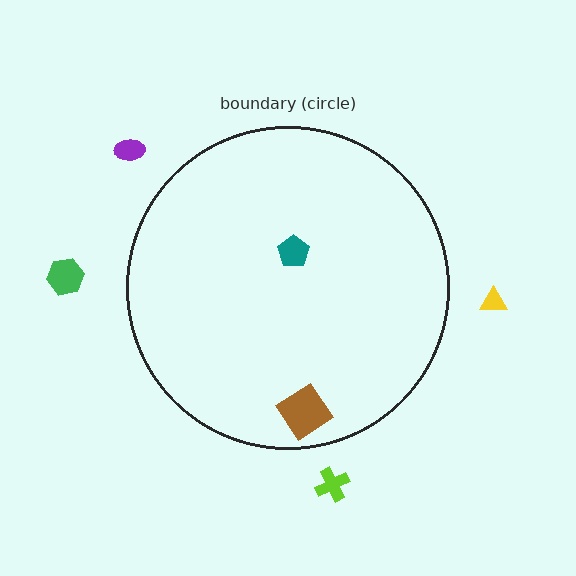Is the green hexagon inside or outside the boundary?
Outside.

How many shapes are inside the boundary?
2 inside, 4 outside.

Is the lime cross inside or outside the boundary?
Outside.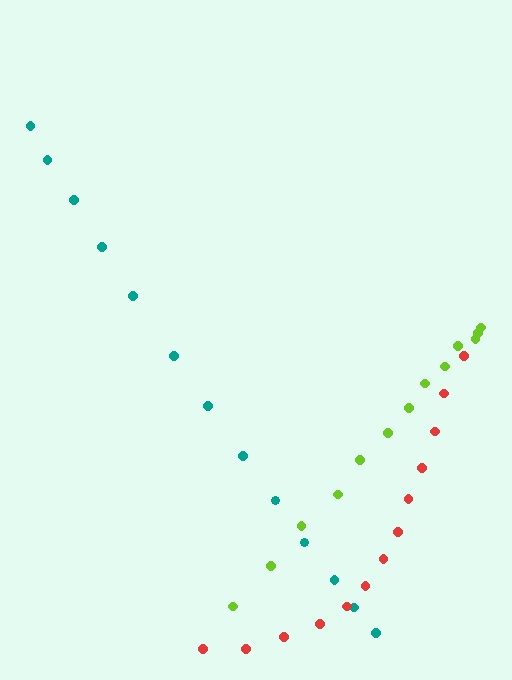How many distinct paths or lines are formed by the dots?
There are 3 distinct paths.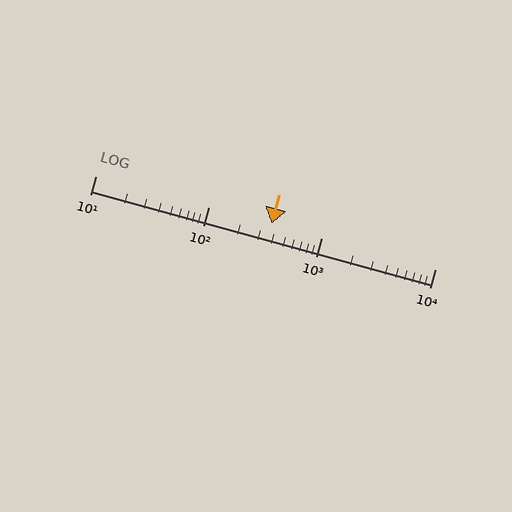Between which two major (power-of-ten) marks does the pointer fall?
The pointer is between 100 and 1000.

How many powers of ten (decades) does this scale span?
The scale spans 3 decades, from 10 to 10000.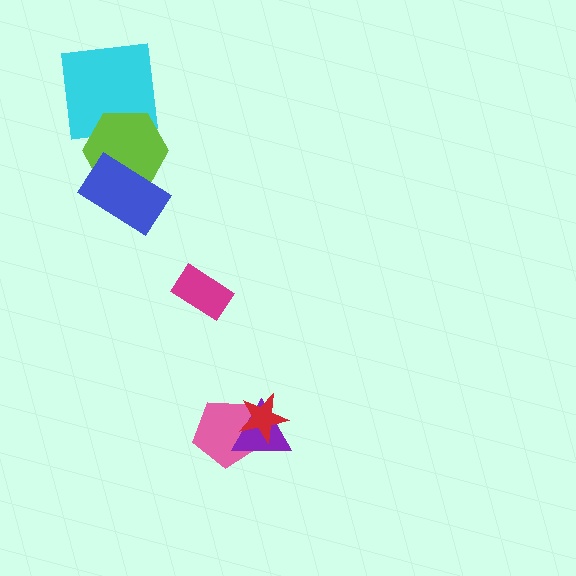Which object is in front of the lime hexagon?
The blue rectangle is in front of the lime hexagon.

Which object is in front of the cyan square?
The lime hexagon is in front of the cyan square.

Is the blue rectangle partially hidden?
No, no other shape covers it.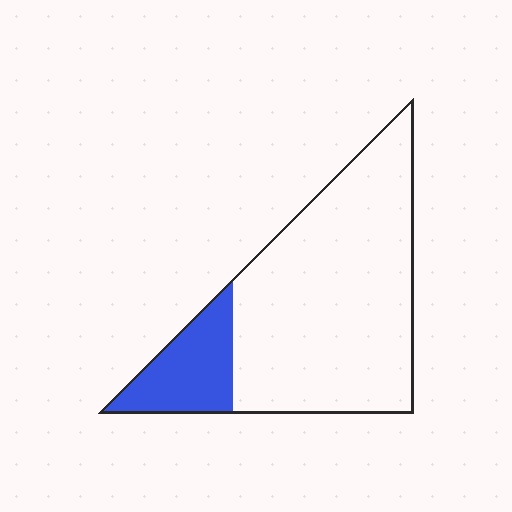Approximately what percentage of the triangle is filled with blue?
Approximately 20%.